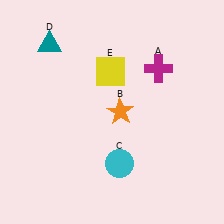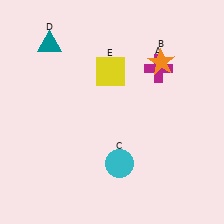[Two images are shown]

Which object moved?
The orange star (B) moved up.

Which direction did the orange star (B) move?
The orange star (B) moved up.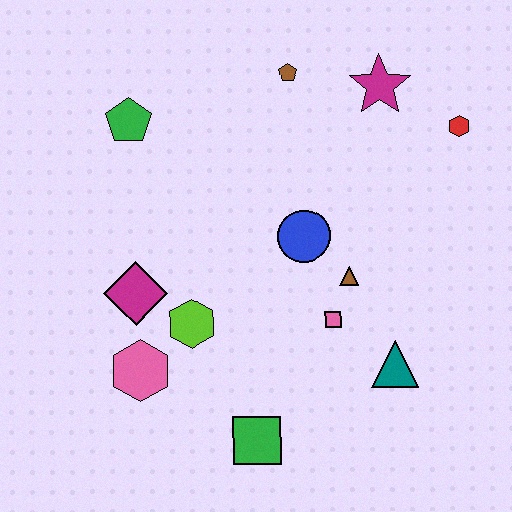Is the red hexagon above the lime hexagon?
Yes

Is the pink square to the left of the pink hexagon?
No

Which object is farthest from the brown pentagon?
The green square is farthest from the brown pentagon.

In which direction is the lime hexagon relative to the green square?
The lime hexagon is above the green square.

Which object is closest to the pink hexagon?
The lime hexagon is closest to the pink hexagon.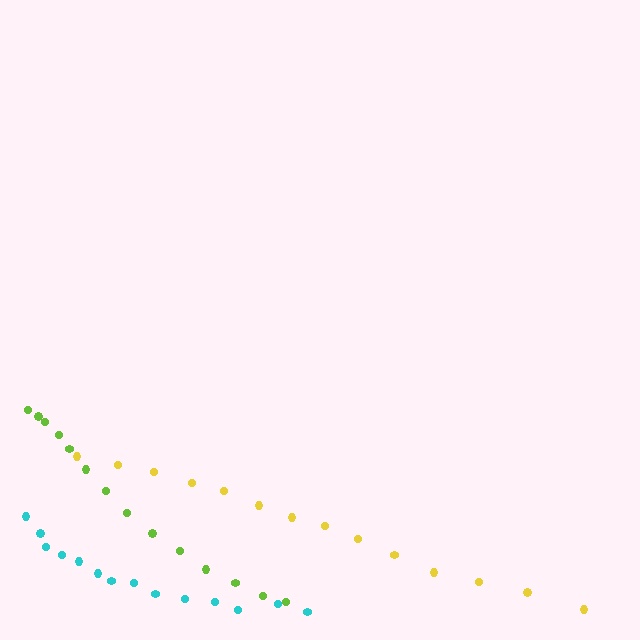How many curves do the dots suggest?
There are 3 distinct paths.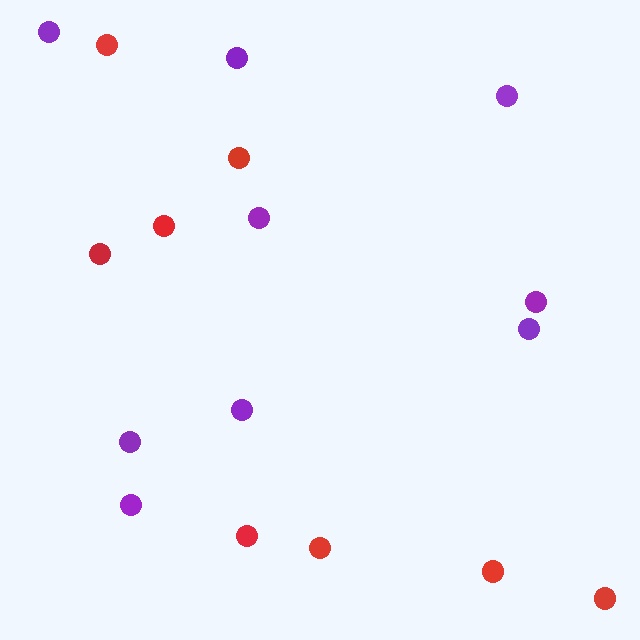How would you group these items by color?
There are 2 groups: one group of purple circles (9) and one group of red circles (8).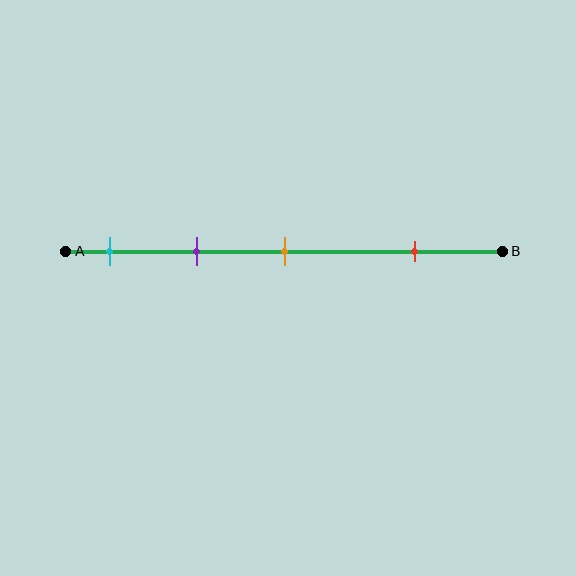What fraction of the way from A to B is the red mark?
The red mark is approximately 80% (0.8) of the way from A to B.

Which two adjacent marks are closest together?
The cyan and purple marks are the closest adjacent pair.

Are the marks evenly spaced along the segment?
No, the marks are not evenly spaced.